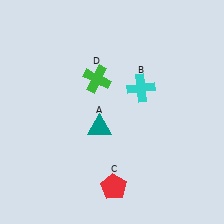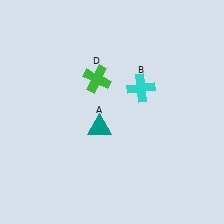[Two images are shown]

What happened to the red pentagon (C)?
The red pentagon (C) was removed in Image 2. It was in the bottom-right area of Image 1.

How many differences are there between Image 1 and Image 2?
There is 1 difference between the two images.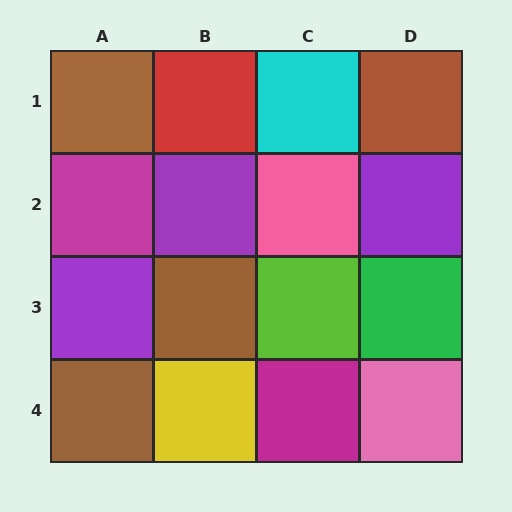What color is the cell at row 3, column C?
Lime.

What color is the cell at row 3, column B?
Brown.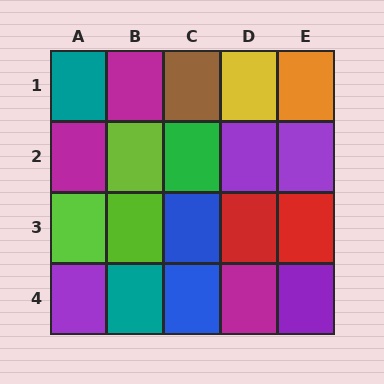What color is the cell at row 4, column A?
Purple.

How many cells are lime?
3 cells are lime.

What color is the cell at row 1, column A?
Teal.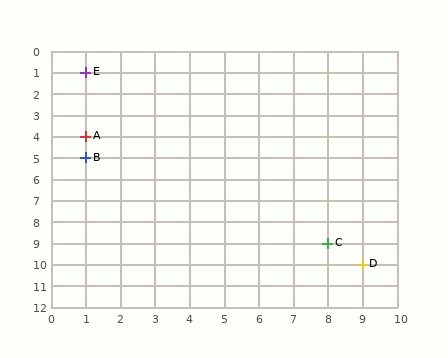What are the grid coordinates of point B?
Point B is at grid coordinates (1, 5).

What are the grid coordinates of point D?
Point D is at grid coordinates (9, 10).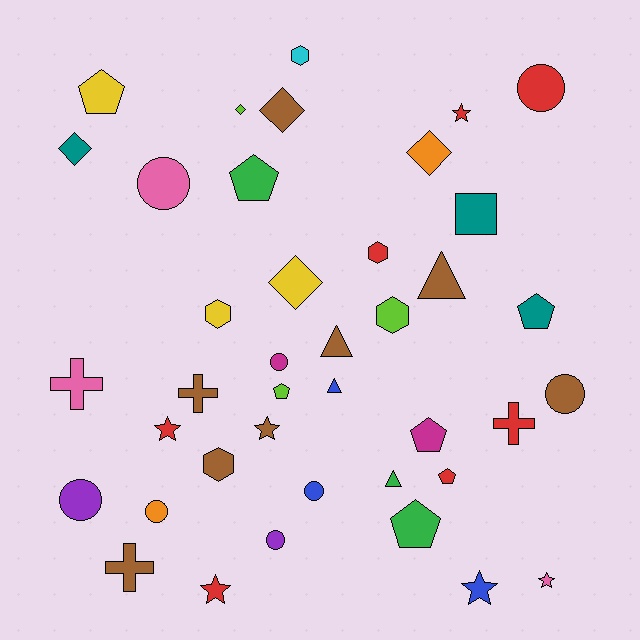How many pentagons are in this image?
There are 7 pentagons.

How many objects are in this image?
There are 40 objects.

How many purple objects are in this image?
There are 2 purple objects.